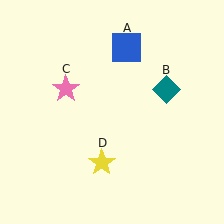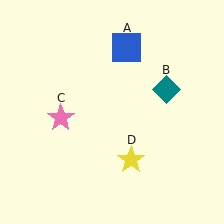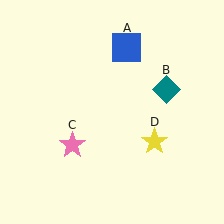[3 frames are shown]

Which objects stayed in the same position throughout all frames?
Blue square (object A) and teal diamond (object B) remained stationary.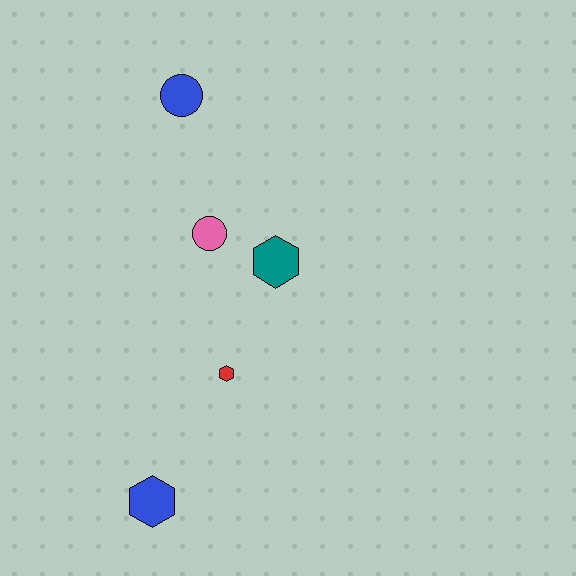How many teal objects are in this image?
There is 1 teal object.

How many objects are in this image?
There are 5 objects.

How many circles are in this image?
There are 2 circles.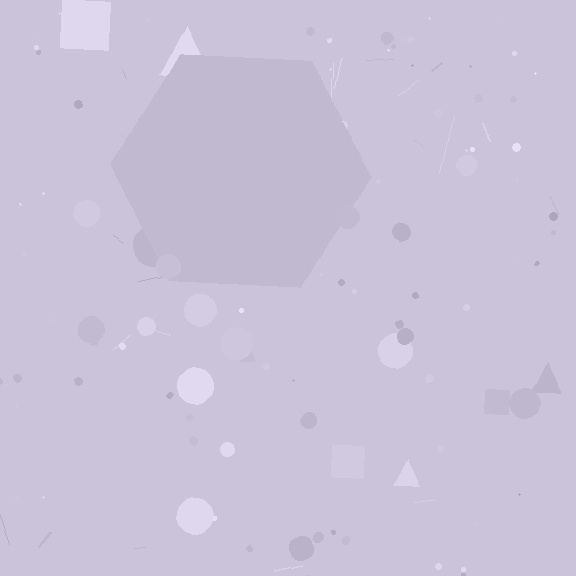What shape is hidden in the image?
A hexagon is hidden in the image.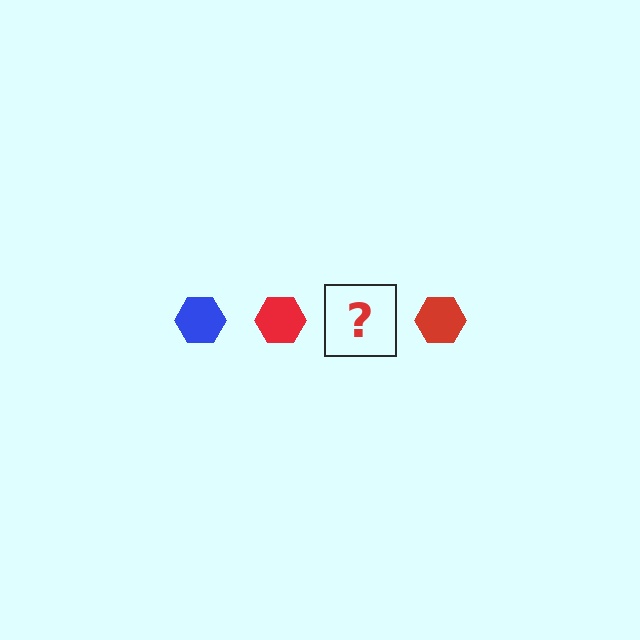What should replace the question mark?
The question mark should be replaced with a blue hexagon.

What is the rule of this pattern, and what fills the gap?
The rule is that the pattern cycles through blue, red hexagons. The gap should be filled with a blue hexagon.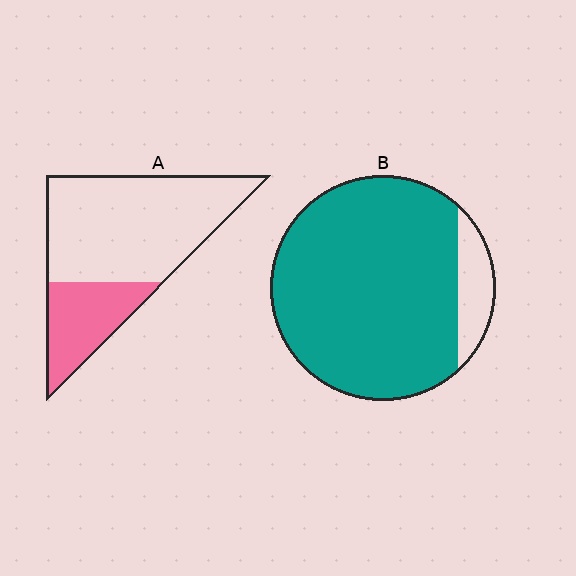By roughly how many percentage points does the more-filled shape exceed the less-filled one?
By roughly 60 percentage points (B over A).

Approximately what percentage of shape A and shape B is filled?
A is approximately 30% and B is approximately 90%.